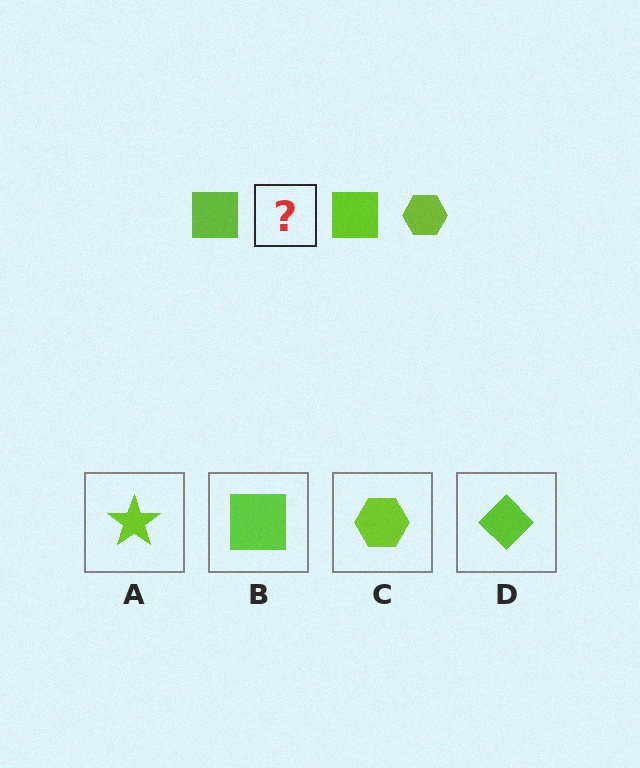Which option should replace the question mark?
Option C.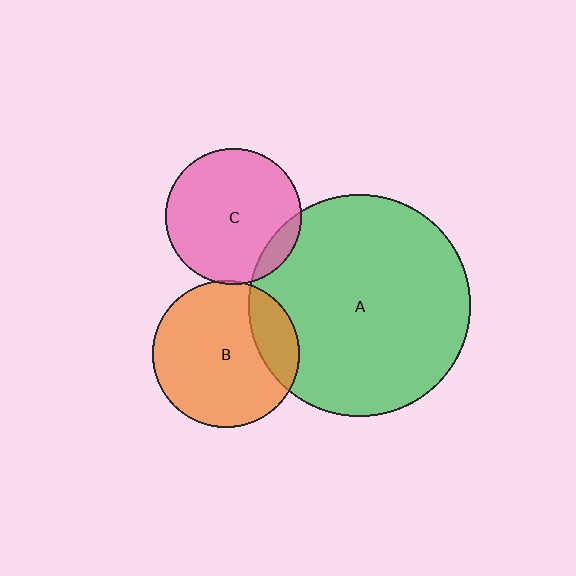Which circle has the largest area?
Circle A (green).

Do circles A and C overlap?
Yes.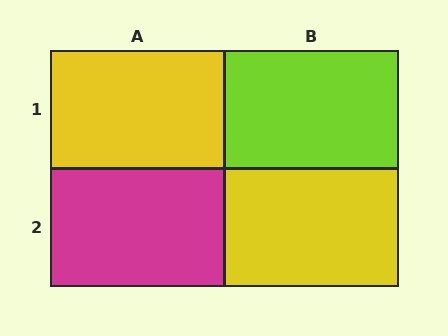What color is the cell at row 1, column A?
Yellow.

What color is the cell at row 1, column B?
Lime.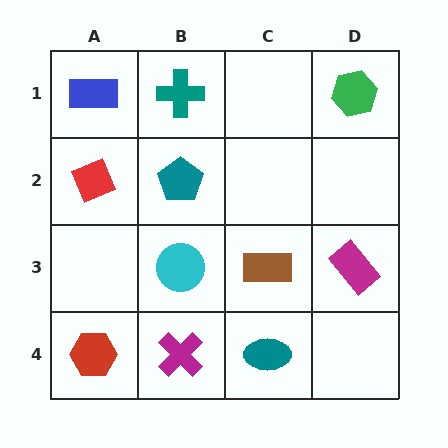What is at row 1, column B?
A teal cross.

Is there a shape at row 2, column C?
No, that cell is empty.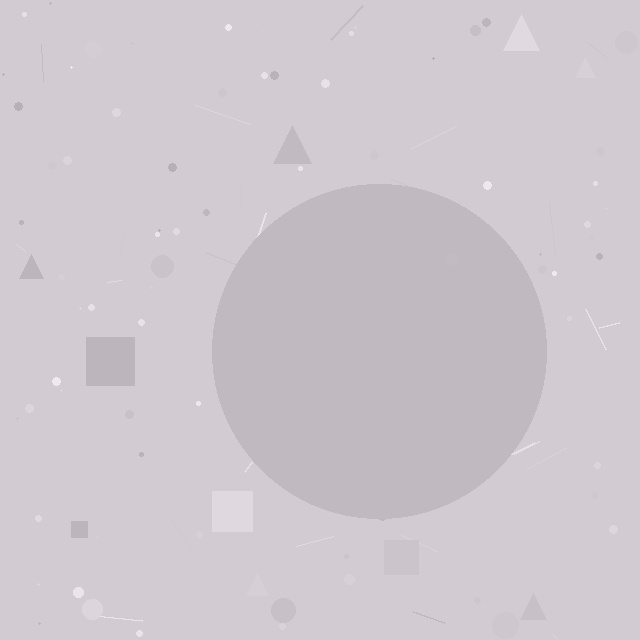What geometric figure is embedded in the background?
A circle is embedded in the background.